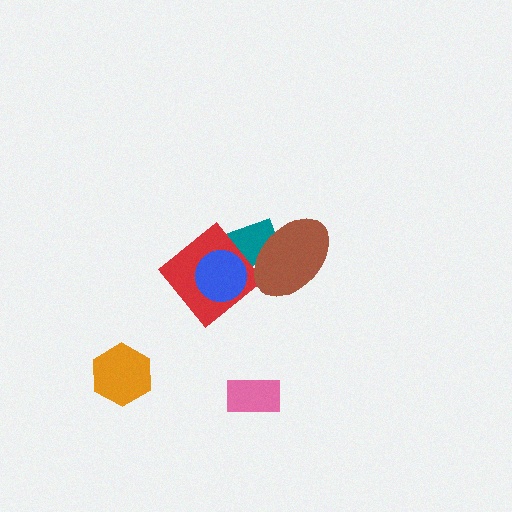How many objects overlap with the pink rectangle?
0 objects overlap with the pink rectangle.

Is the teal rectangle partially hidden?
Yes, it is partially covered by another shape.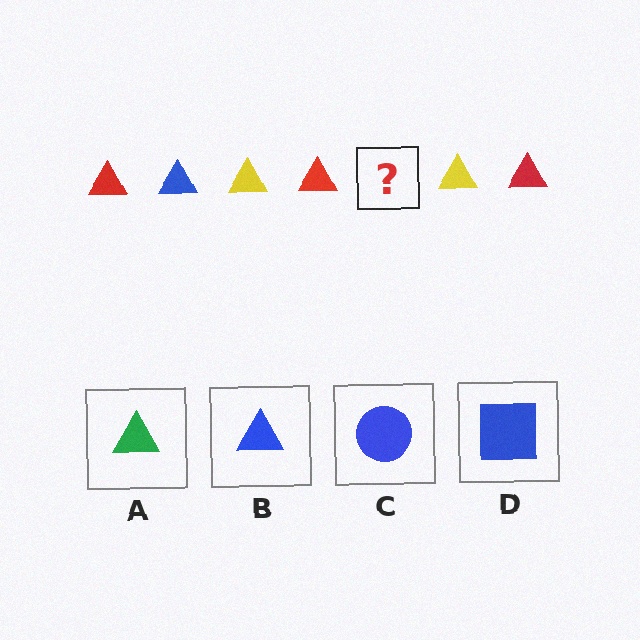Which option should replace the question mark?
Option B.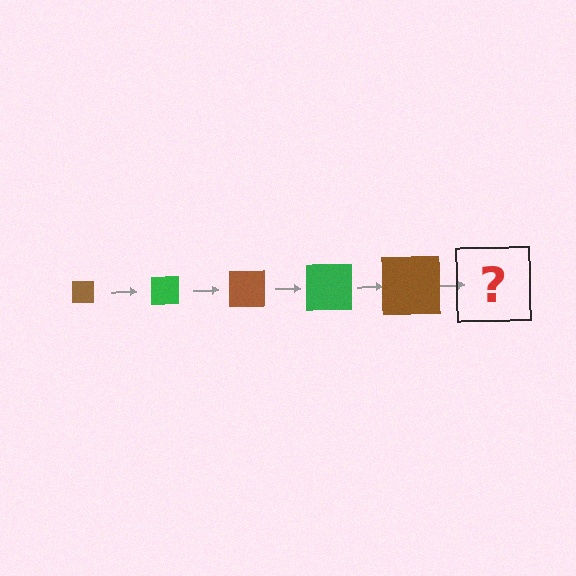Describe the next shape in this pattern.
It should be a green square, larger than the previous one.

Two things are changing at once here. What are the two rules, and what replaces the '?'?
The two rules are that the square grows larger each step and the color cycles through brown and green. The '?' should be a green square, larger than the previous one.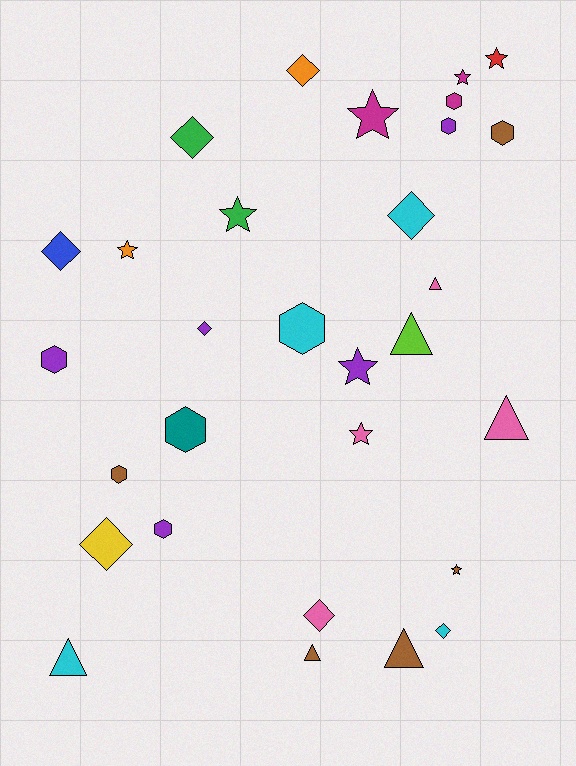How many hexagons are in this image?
There are 8 hexagons.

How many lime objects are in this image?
There is 1 lime object.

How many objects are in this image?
There are 30 objects.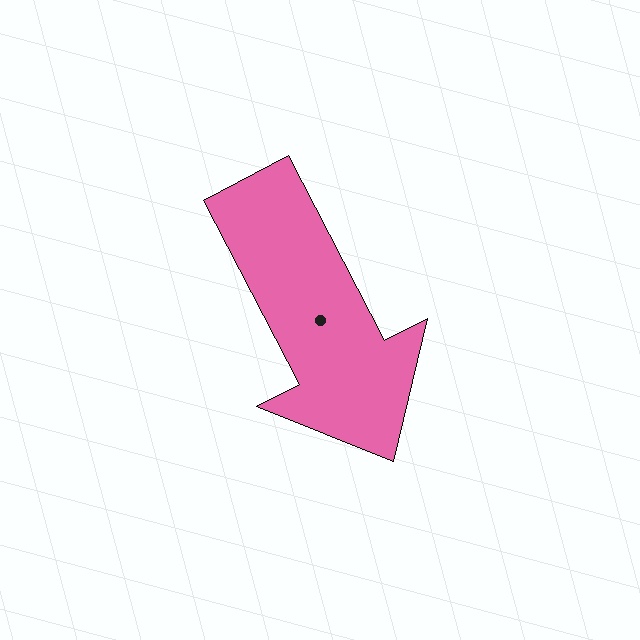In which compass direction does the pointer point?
Southeast.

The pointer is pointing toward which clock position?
Roughly 5 o'clock.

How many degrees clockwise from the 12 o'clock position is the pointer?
Approximately 153 degrees.